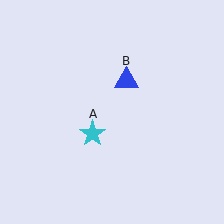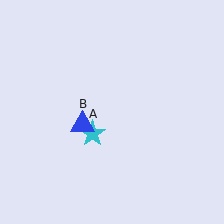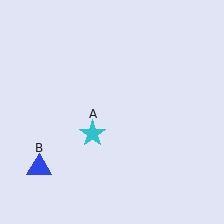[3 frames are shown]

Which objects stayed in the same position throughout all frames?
Cyan star (object A) remained stationary.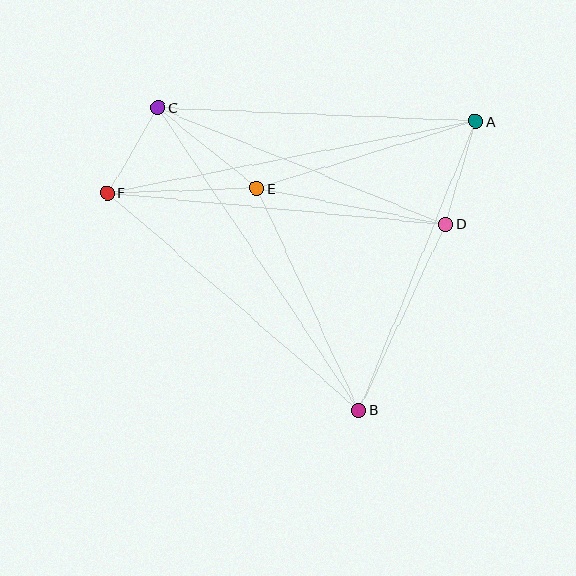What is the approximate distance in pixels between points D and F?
The distance between D and F is approximately 340 pixels.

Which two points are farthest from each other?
Points A and F are farthest from each other.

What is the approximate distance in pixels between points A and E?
The distance between A and E is approximately 229 pixels.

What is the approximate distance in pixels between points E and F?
The distance between E and F is approximately 150 pixels.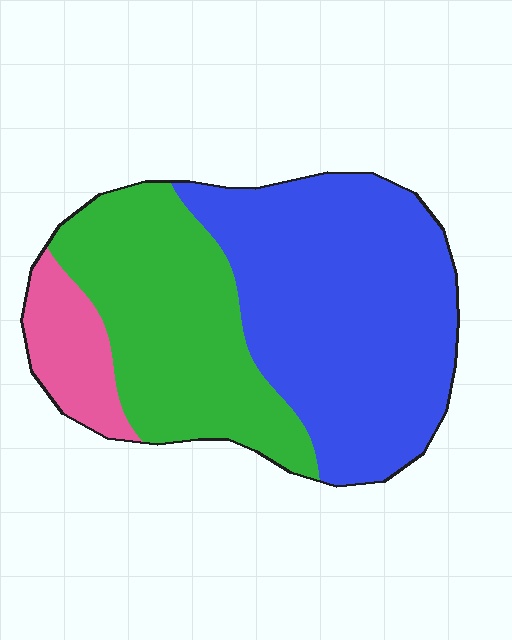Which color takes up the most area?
Blue, at roughly 55%.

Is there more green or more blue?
Blue.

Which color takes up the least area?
Pink, at roughly 10%.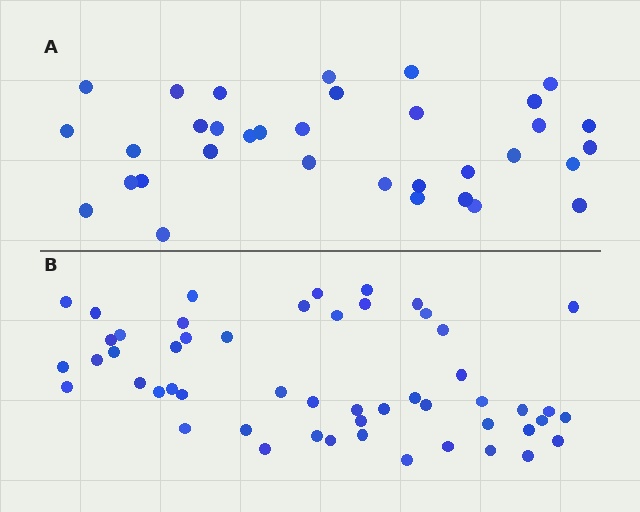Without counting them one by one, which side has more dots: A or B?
Region B (the bottom region) has more dots.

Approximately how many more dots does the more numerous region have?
Region B has approximately 20 more dots than region A.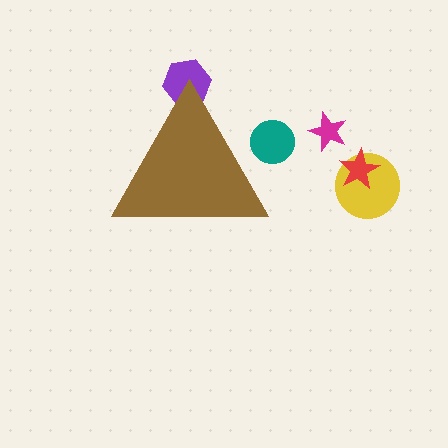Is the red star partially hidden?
No, the red star is fully visible.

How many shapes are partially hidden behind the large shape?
2 shapes are partially hidden.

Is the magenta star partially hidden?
No, the magenta star is fully visible.